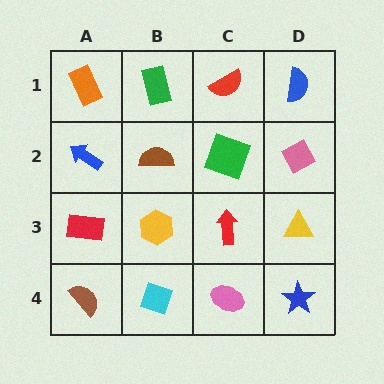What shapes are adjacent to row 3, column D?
A pink diamond (row 2, column D), a blue star (row 4, column D), a red arrow (row 3, column C).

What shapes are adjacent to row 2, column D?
A blue semicircle (row 1, column D), a yellow triangle (row 3, column D), a green square (row 2, column C).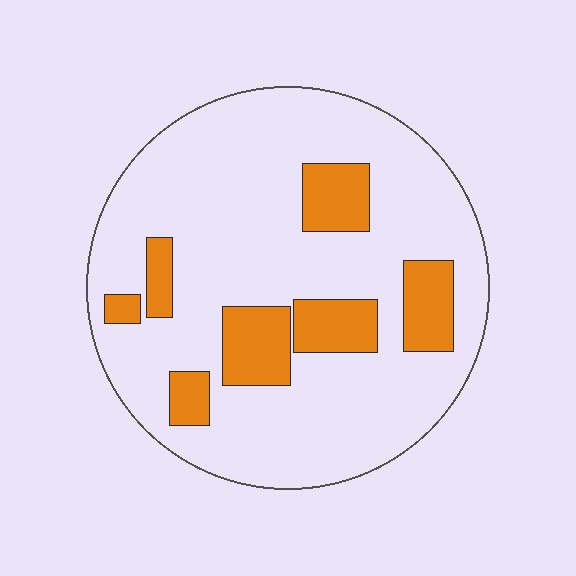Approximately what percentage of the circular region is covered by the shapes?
Approximately 20%.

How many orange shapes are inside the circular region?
7.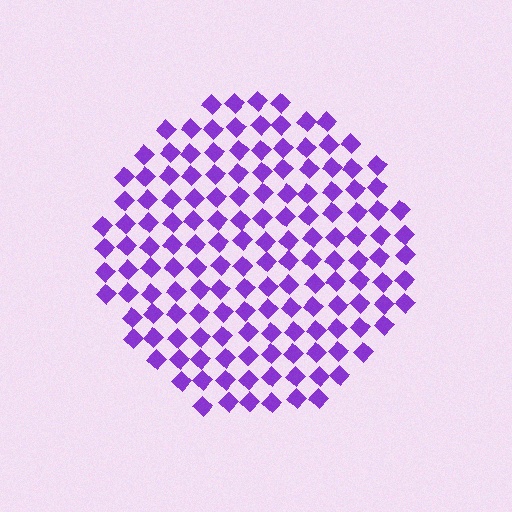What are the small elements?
The small elements are diamonds.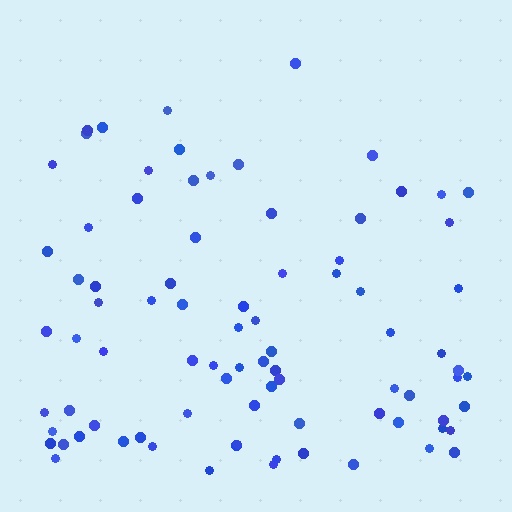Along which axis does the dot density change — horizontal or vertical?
Vertical.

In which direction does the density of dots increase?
From top to bottom, with the bottom side densest.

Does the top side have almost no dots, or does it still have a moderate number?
Still a moderate number, just noticeably fewer than the bottom.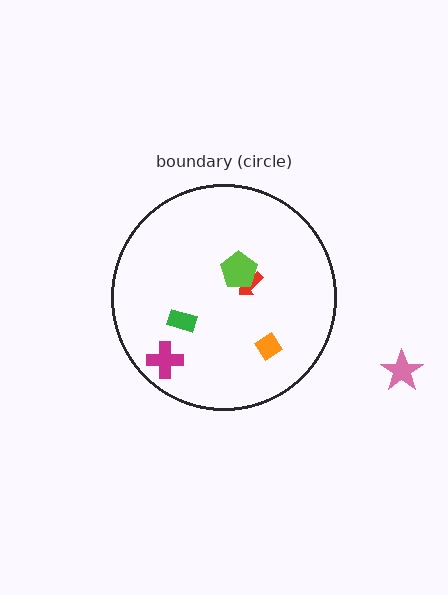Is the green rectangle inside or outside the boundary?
Inside.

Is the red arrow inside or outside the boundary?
Inside.